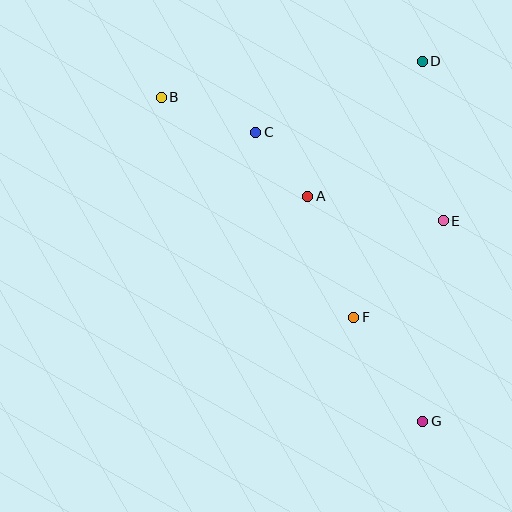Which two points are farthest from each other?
Points B and G are farthest from each other.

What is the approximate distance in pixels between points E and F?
The distance between E and F is approximately 132 pixels.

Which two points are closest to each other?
Points A and C are closest to each other.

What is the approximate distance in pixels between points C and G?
The distance between C and G is approximately 334 pixels.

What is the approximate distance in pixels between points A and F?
The distance between A and F is approximately 130 pixels.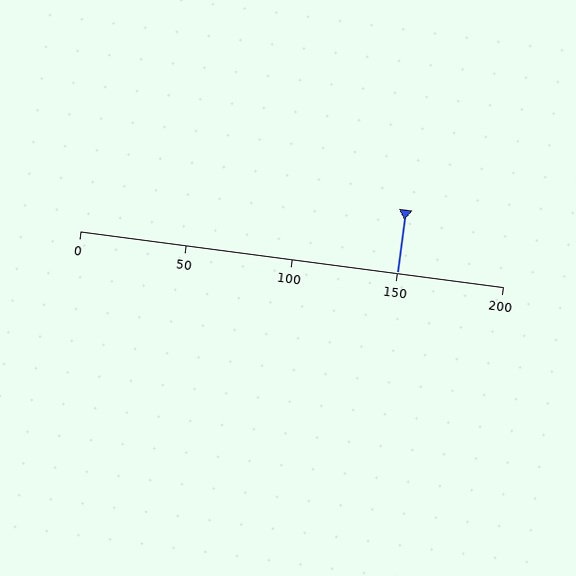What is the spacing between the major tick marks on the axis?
The major ticks are spaced 50 apart.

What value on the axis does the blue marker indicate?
The marker indicates approximately 150.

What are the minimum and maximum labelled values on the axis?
The axis runs from 0 to 200.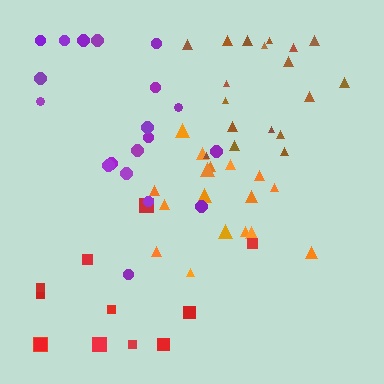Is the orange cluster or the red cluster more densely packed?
Orange.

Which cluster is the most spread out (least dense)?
Red.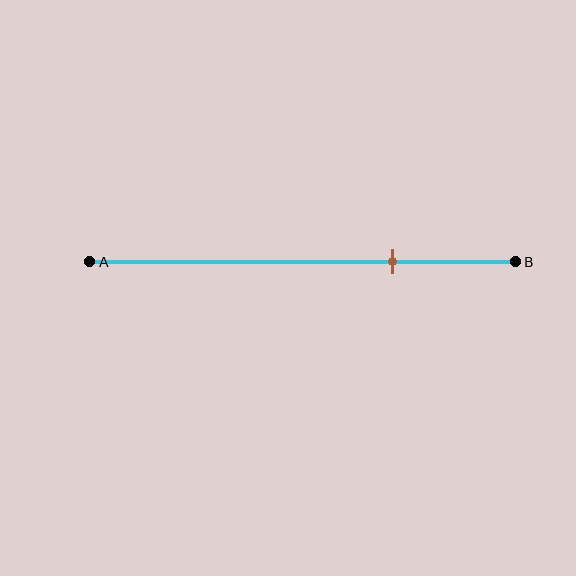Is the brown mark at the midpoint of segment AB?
No, the mark is at about 70% from A, not at the 50% midpoint.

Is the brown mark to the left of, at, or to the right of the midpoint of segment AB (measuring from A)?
The brown mark is to the right of the midpoint of segment AB.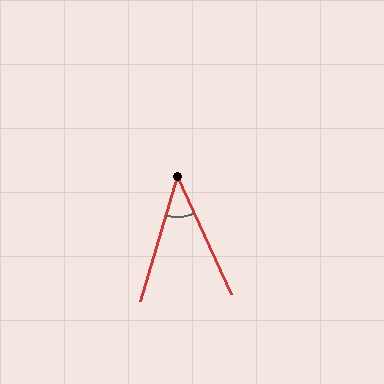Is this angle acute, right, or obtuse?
It is acute.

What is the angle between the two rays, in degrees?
Approximately 41 degrees.